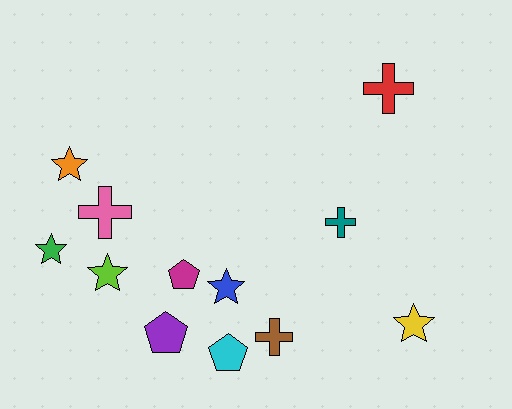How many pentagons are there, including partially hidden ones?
There are 3 pentagons.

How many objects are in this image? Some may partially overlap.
There are 12 objects.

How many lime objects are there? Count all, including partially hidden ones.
There is 1 lime object.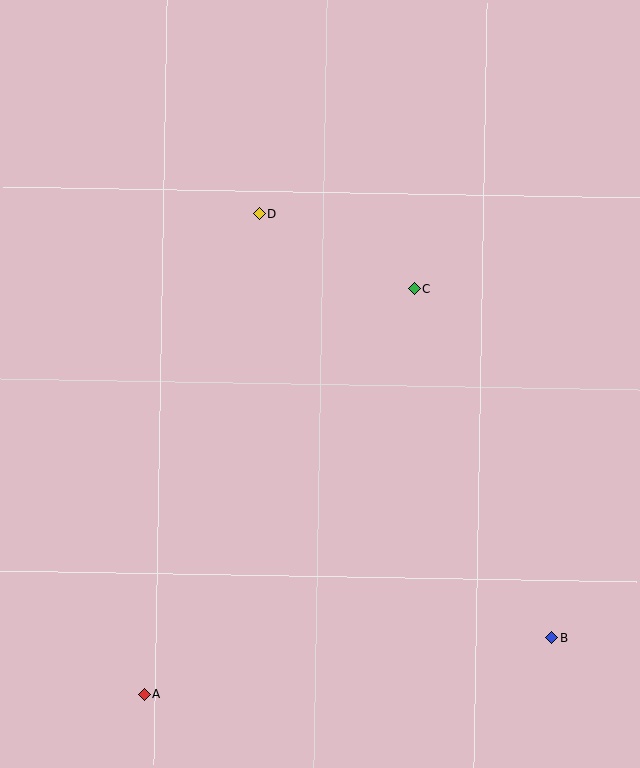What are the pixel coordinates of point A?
Point A is at (144, 694).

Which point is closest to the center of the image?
Point C at (414, 288) is closest to the center.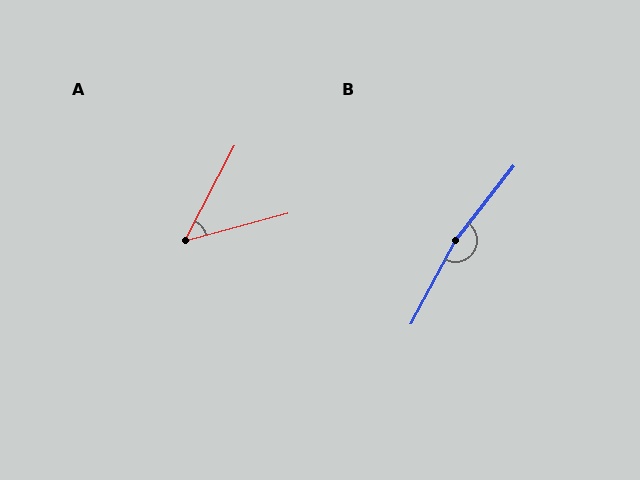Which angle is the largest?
B, at approximately 170 degrees.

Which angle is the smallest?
A, at approximately 48 degrees.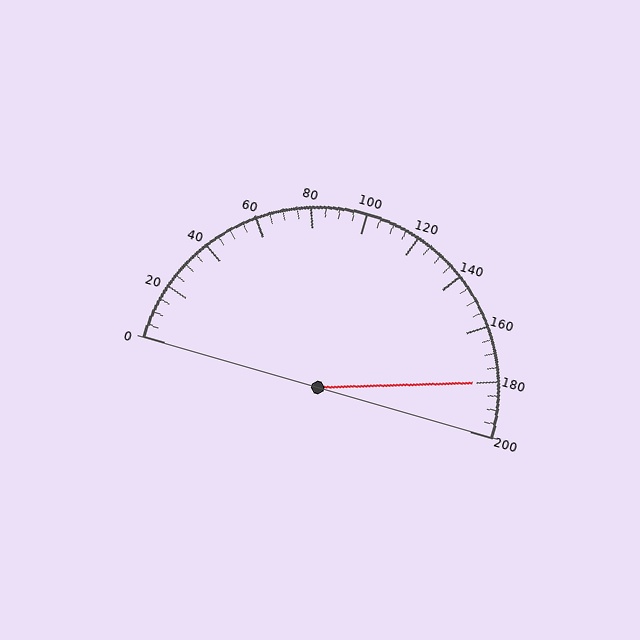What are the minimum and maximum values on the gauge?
The gauge ranges from 0 to 200.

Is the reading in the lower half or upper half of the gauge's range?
The reading is in the upper half of the range (0 to 200).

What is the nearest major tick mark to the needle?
The nearest major tick mark is 180.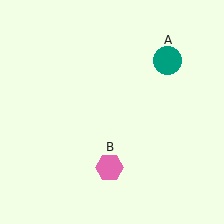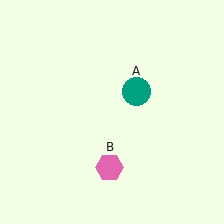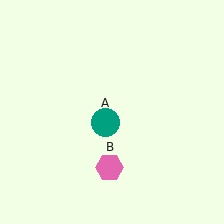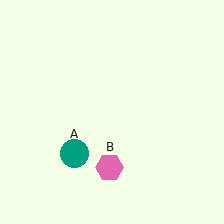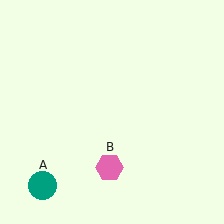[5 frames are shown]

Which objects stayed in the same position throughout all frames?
Pink hexagon (object B) remained stationary.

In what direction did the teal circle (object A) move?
The teal circle (object A) moved down and to the left.